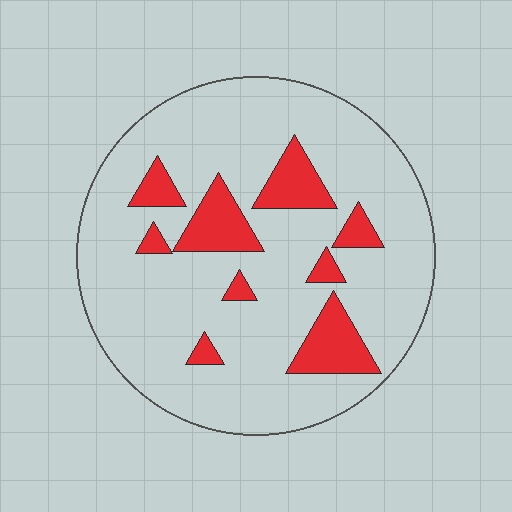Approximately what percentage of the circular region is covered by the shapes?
Approximately 15%.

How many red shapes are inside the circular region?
9.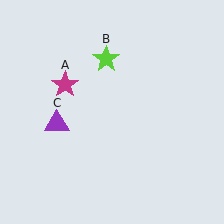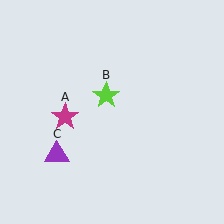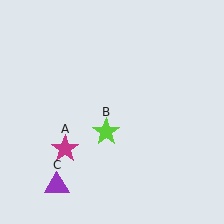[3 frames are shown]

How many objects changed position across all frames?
3 objects changed position: magenta star (object A), lime star (object B), purple triangle (object C).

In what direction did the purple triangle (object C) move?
The purple triangle (object C) moved down.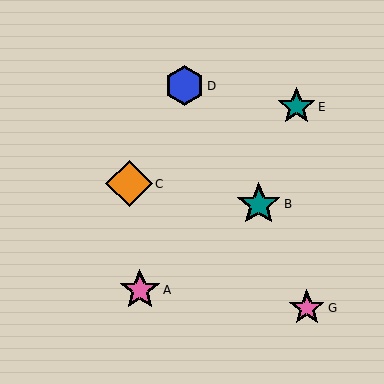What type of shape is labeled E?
Shape E is a teal star.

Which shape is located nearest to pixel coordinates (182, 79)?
The blue hexagon (labeled D) at (184, 86) is nearest to that location.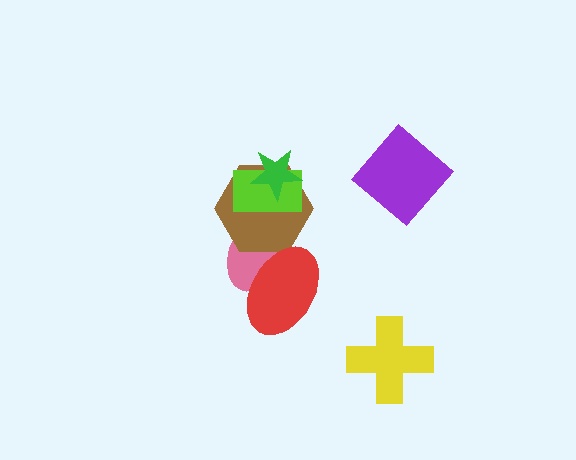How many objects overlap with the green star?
2 objects overlap with the green star.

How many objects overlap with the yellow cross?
0 objects overlap with the yellow cross.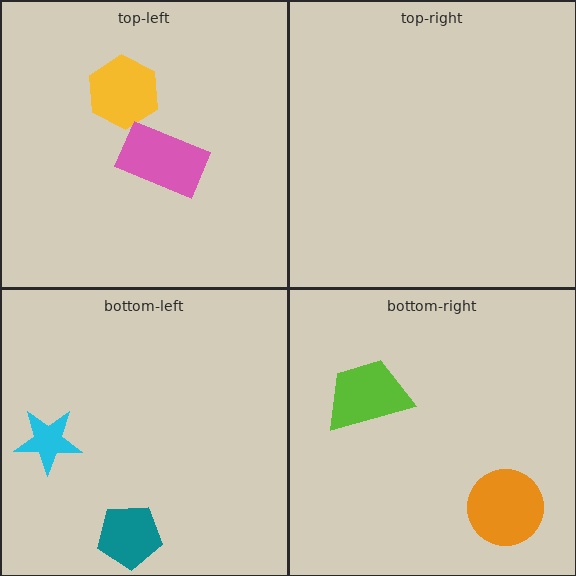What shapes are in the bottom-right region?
The lime trapezoid, the orange circle.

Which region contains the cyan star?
The bottom-left region.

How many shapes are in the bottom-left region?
2.